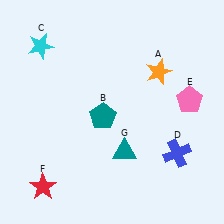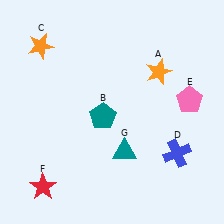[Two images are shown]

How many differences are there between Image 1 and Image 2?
There is 1 difference between the two images.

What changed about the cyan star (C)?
In Image 1, C is cyan. In Image 2, it changed to orange.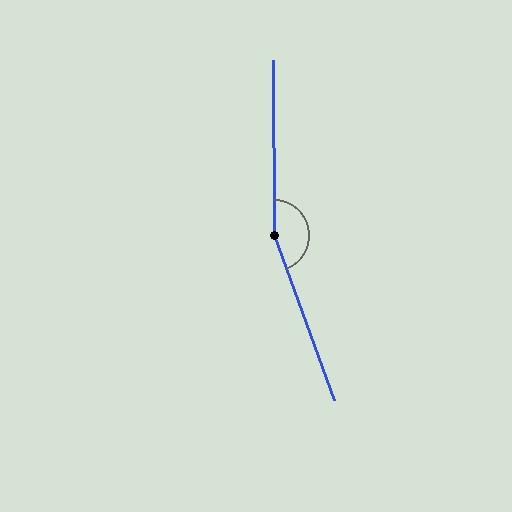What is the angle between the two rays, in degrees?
Approximately 160 degrees.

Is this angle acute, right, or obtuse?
It is obtuse.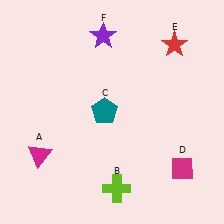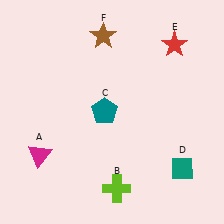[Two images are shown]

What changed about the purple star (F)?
In Image 1, F is purple. In Image 2, it changed to brown.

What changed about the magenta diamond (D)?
In Image 1, D is magenta. In Image 2, it changed to teal.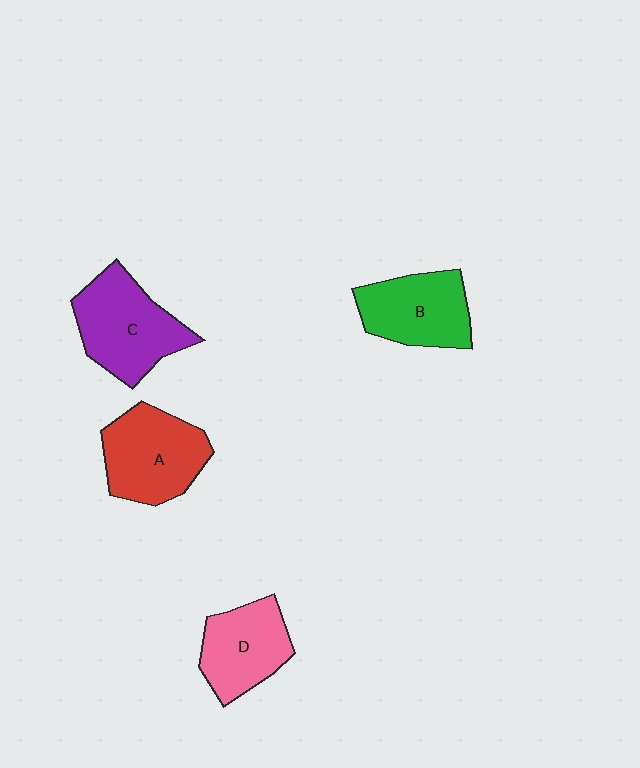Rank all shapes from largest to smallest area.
From largest to smallest: C (purple), A (red), B (green), D (pink).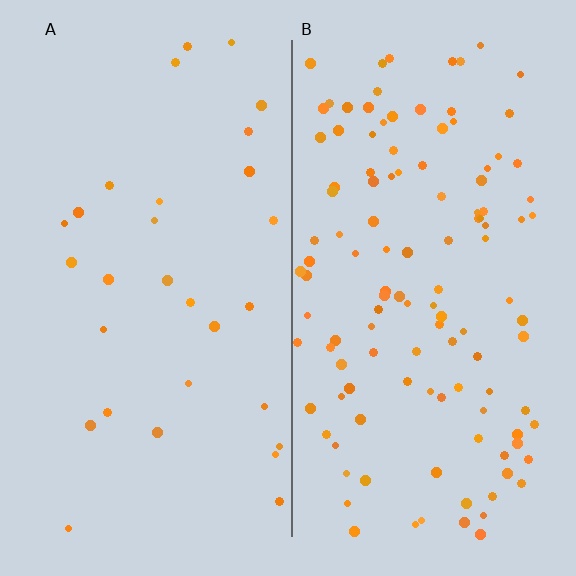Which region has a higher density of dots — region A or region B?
B (the right).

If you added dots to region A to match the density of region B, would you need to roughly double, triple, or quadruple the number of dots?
Approximately quadruple.